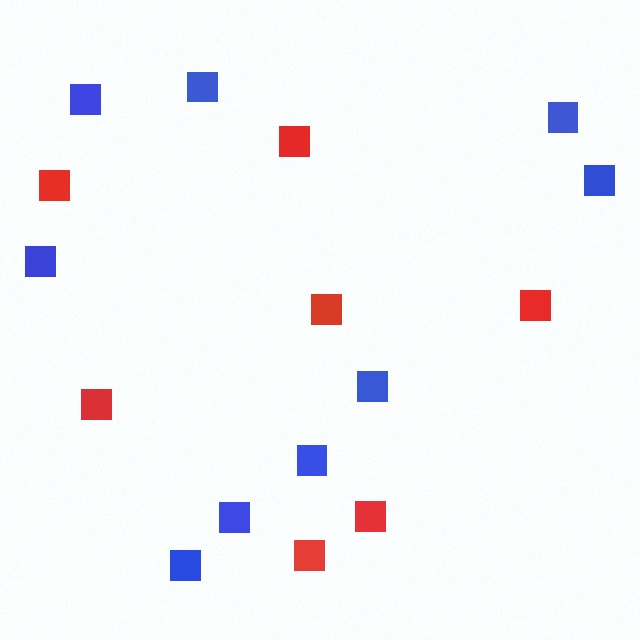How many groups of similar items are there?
There are 2 groups: one group of red squares (7) and one group of blue squares (9).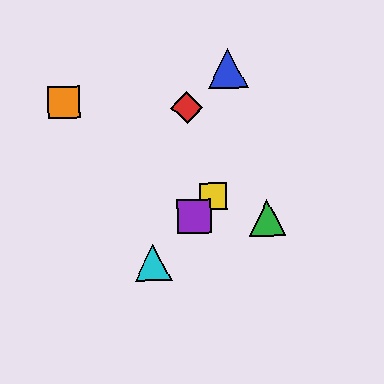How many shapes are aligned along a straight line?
3 shapes (the yellow square, the purple square, the cyan triangle) are aligned along a straight line.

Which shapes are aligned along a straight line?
The yellow square, the purple square, the cyan triangle are aligned along a straight line.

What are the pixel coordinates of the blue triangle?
The blue triangle is at (228, 68).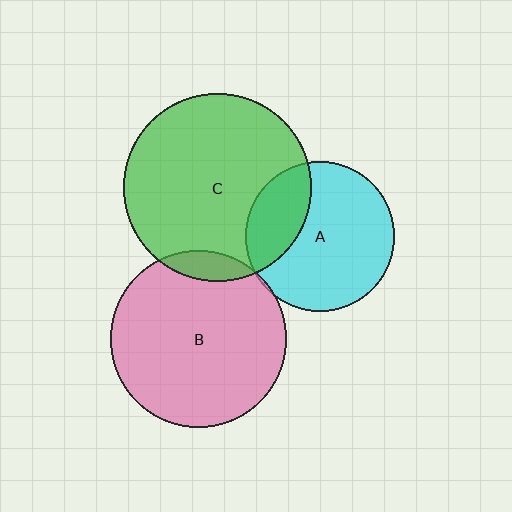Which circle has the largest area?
Circle C (green).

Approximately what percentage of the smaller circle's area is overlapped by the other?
Approximately 10%.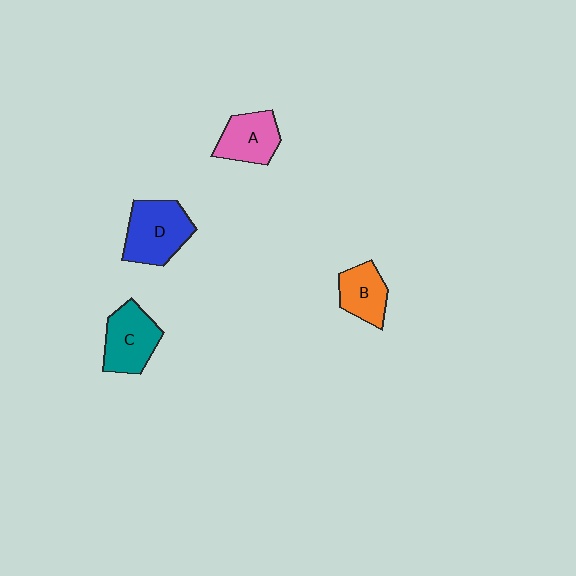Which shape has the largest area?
Shape D (blue).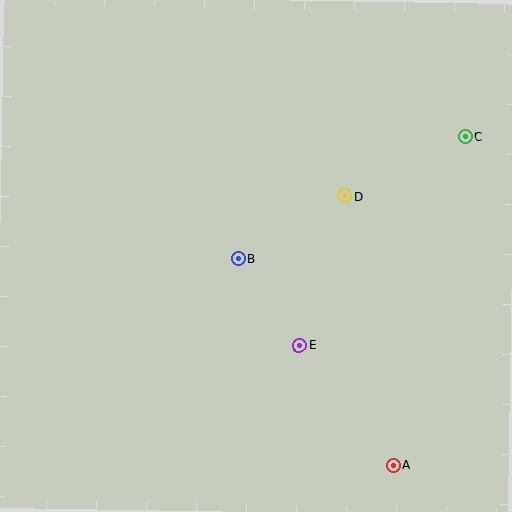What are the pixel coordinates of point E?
Point E is at (299, 345).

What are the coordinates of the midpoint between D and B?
The midpoint between D and B is at (291, 227).